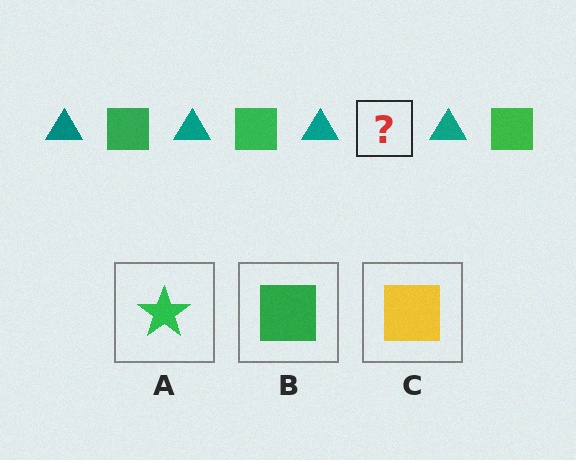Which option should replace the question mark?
Option B.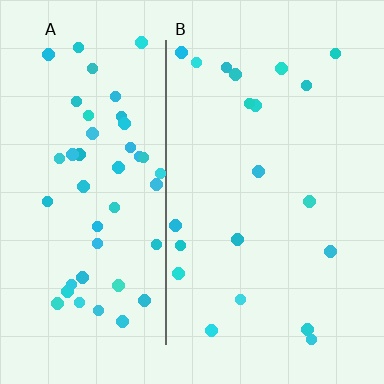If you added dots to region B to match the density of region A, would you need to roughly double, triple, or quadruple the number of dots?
Approximately double.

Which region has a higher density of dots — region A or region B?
A (the left).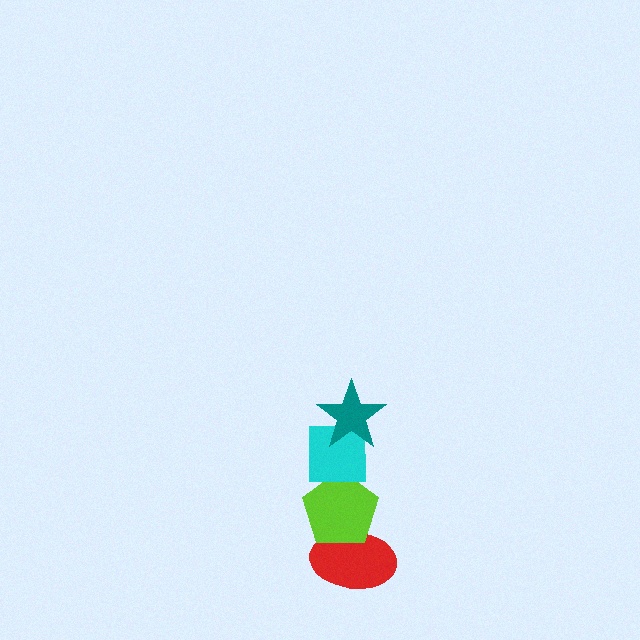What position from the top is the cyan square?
The cyan square is 2nd from the top.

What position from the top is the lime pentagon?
The lime pentagon is 3rd from the top.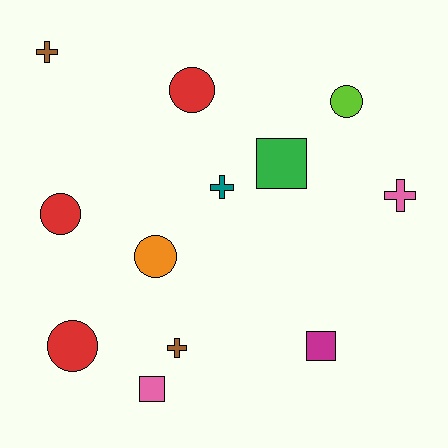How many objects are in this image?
There are 12 objects.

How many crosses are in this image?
There are 4 crosses.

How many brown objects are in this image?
There are 2 brown objects.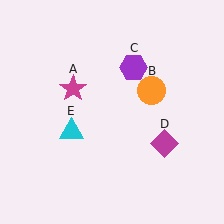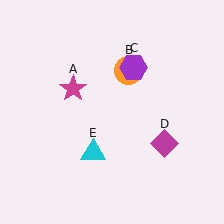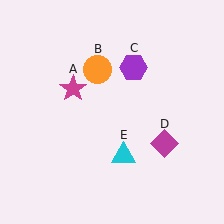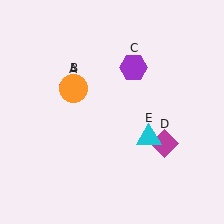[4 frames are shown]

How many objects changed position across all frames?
2 objects changed position: orange circle (object B), cyan triangle (object E).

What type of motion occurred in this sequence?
The orange circle (object B), cyan triangle (object E) rotated counterclockwise around the center of the scene.